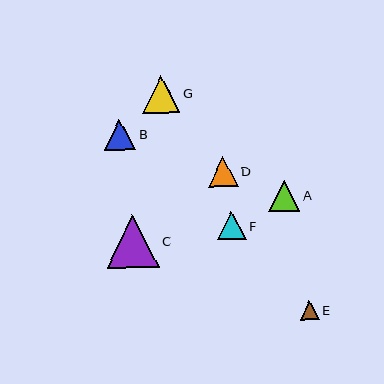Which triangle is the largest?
Triangle C is the largest with a size of approximately 52 pixels.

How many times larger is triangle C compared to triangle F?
Triangle C is approximately 1.8 times the size of triangle F.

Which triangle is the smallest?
Triangle E is the smallest with a size of approximately 19 pixels.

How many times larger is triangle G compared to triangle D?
Triangle G is approximately 1.3 times the size of triangle D.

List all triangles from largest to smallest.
From largest to smallest: C, G, A, B, D, F, E.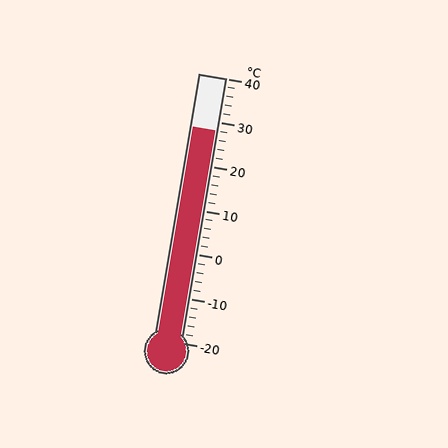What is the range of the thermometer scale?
The thermometer scale ranges from -20°C to 40°C.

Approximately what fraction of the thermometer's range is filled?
The thermometer is filled to approximately 80% of its range.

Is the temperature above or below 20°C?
The temperature is above 20°C.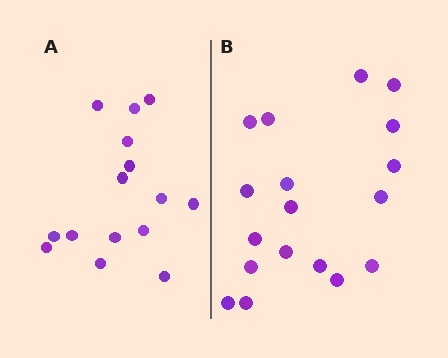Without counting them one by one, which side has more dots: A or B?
Region B (the right region) has more dots.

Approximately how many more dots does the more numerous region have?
Region B has just a few more — roughly 2 or 3 more dots than region A.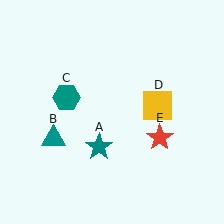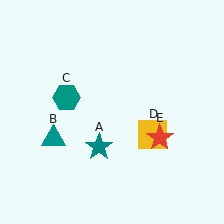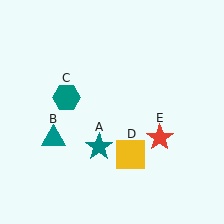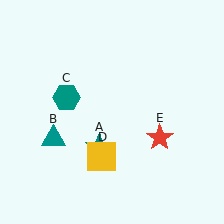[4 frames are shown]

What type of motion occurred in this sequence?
The yellow square (object D) rotated clockwise around the center of the scene.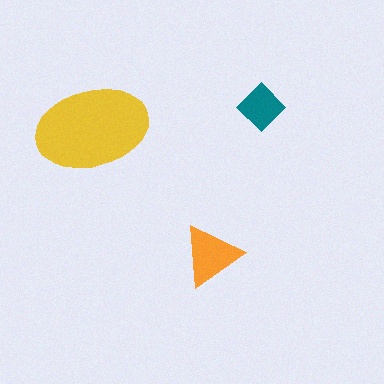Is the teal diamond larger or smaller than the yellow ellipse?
Smaller.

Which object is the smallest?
The teal diamond.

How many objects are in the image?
There are 3 objects in the image.